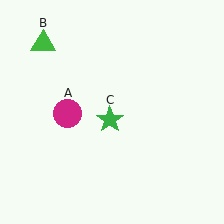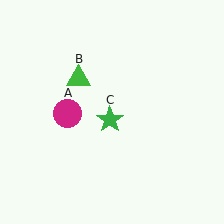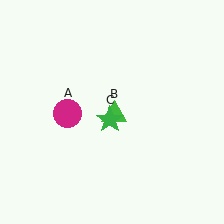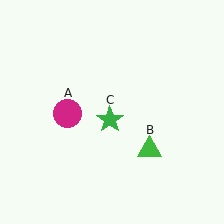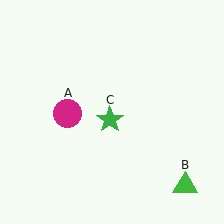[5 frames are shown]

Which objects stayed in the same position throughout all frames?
Magenta circle (object A) and green star (object C) remained stationary.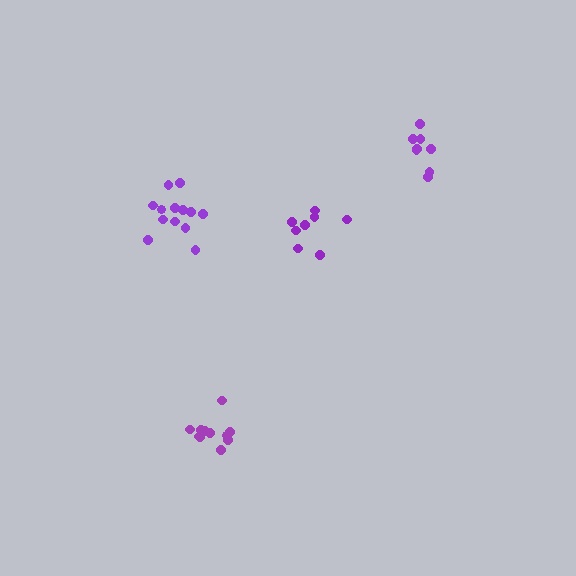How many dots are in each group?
Group 1: 8 dots, Group 2: 11 dots, Group 3: 13 dots, Group 4: 8 dots (40 total).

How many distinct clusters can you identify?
There are 4 distinct clusters.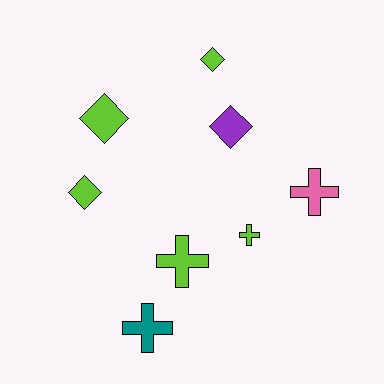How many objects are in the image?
There are 8 objects.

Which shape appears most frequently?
Cross, with 4 objects.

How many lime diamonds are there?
There are 3 lime diamonds.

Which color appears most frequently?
Lime, with 5 objects.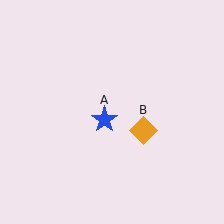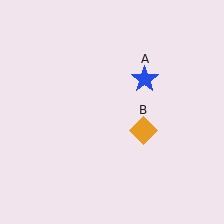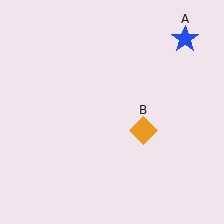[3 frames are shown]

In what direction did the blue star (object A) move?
The blue star (object A) moved up and to the right.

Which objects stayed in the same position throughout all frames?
Orange diamond (object B) remained stationary.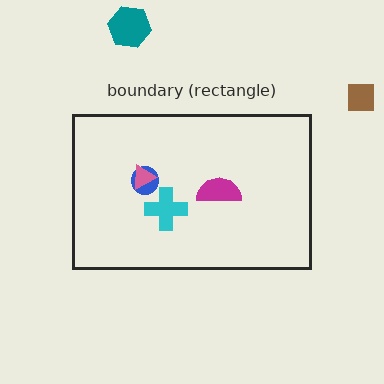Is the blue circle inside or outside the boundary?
Inside.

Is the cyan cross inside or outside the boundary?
Inside.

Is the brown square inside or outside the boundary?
Outside.